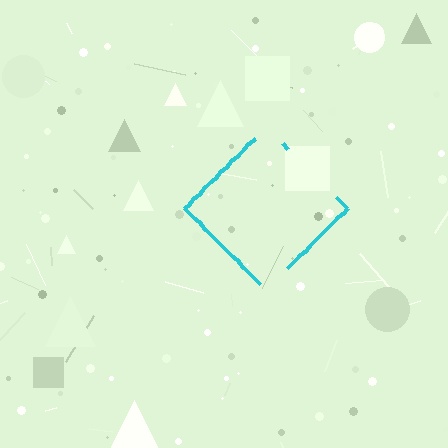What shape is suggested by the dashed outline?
The dashed outline suggests a diamond.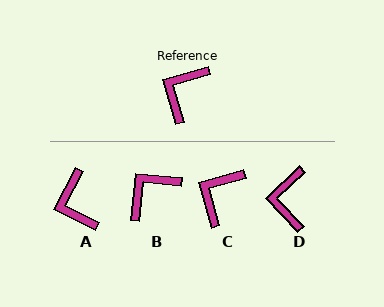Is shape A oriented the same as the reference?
No, it is off by about 47 degrees.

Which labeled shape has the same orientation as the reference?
C.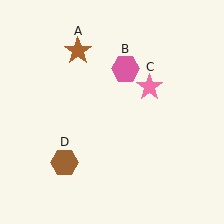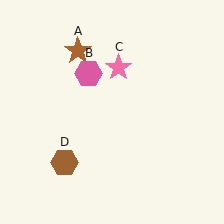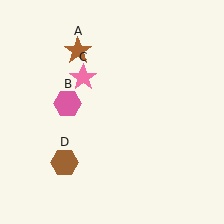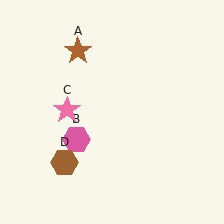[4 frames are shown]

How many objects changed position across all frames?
2 objects changed position: pink hexagon (object B), pink star (object C).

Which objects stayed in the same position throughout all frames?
Brown star (object A) and brown hexagon (object D) remained stationary.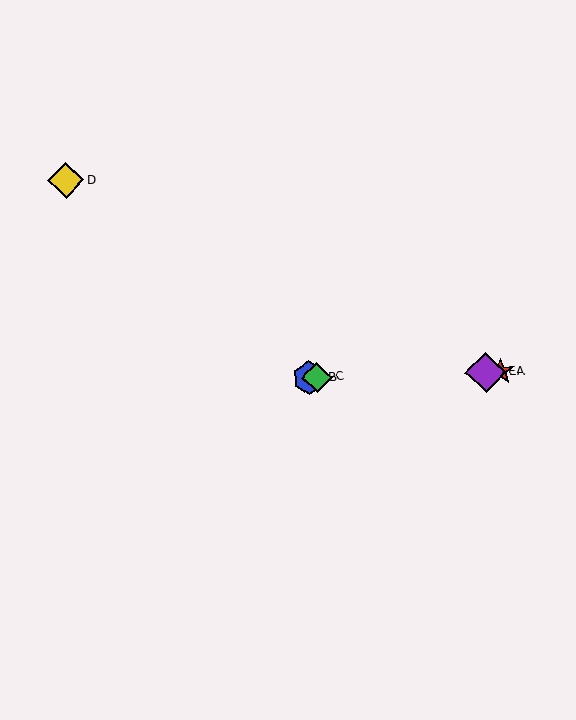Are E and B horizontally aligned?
Yes, both are at y≈372.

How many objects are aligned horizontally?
4 objects (A, B, C, E) are aligned horizontally.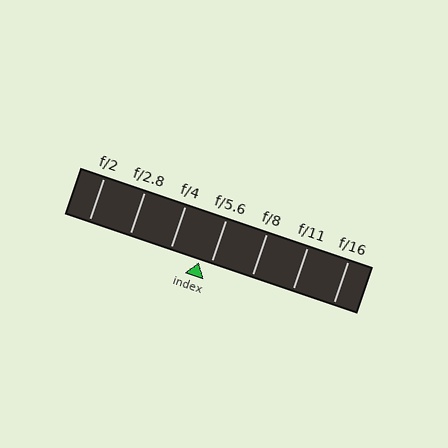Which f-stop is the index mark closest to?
The index mark is closest to f/5.6.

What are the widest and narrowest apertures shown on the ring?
The widest aperture shown is f/2 and the narrowest is f/16.